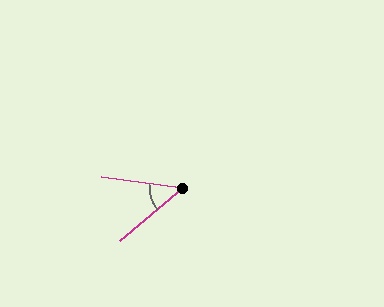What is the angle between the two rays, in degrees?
Approximately 48 degrees.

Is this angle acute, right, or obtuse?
It is acute.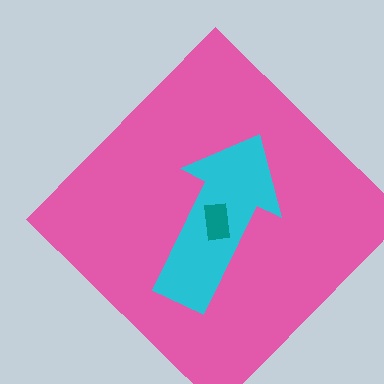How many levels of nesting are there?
3.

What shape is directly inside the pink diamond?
The cyan arrow.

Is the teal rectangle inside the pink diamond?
Yes.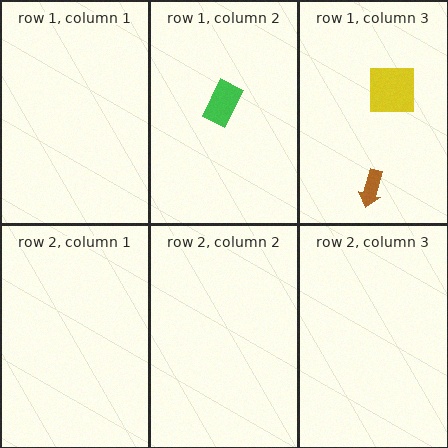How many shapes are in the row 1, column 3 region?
2.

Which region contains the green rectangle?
The row 1, column 2 region.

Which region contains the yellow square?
The row 1, column 3 region.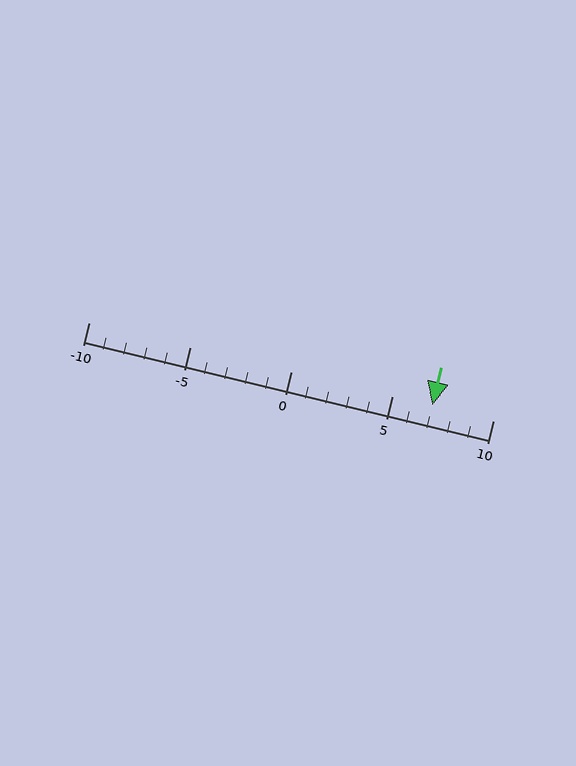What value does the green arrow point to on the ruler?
The green arrow points to approximately 7.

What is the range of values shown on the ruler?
The ruler shows values from -10 to 10.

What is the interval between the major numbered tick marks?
The major tick marks are spaced 5 units apart.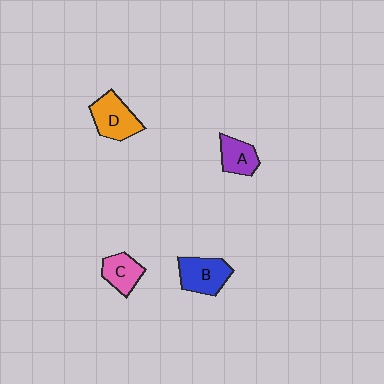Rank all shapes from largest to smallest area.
From largest to smallest: D (orange), B (blue), C (pink), A (purple).